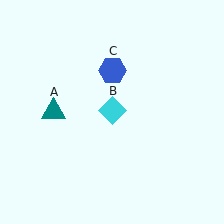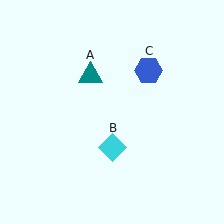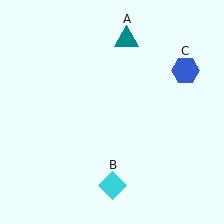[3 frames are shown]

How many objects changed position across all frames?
3 objects changed position: teal triangle (object A), cyan diamond (object B), blue hexagon (object C).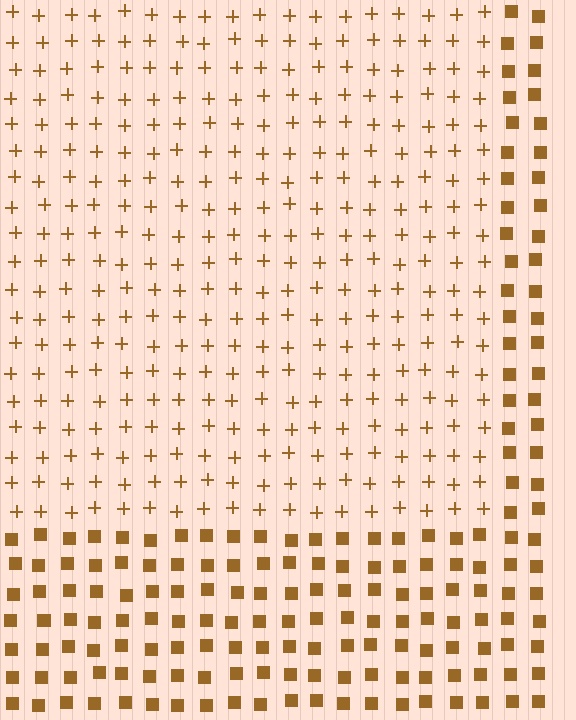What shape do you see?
I see a rectangle.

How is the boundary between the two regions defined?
The boundary is defined by a change in element shape: plus signs inside vs. squares outside. All elements share the same color and spacing.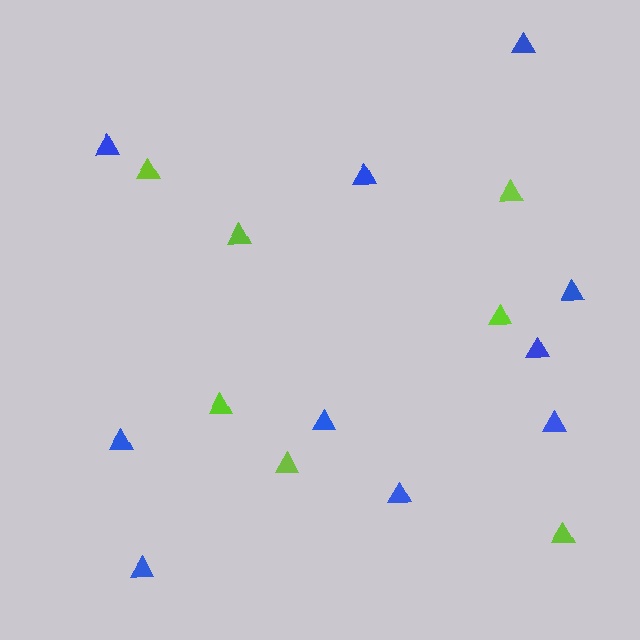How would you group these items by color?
There are 2 groups: one group of blue triangles (10) and one group of lime triangles (7).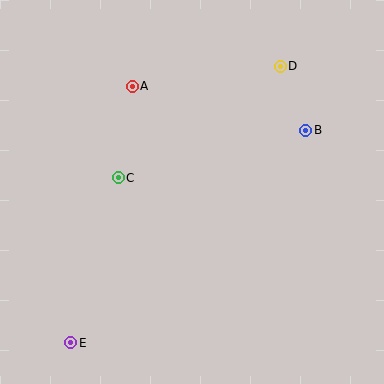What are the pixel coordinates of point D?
Point D is at (280, 66).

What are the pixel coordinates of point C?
Point C is at (118, 178).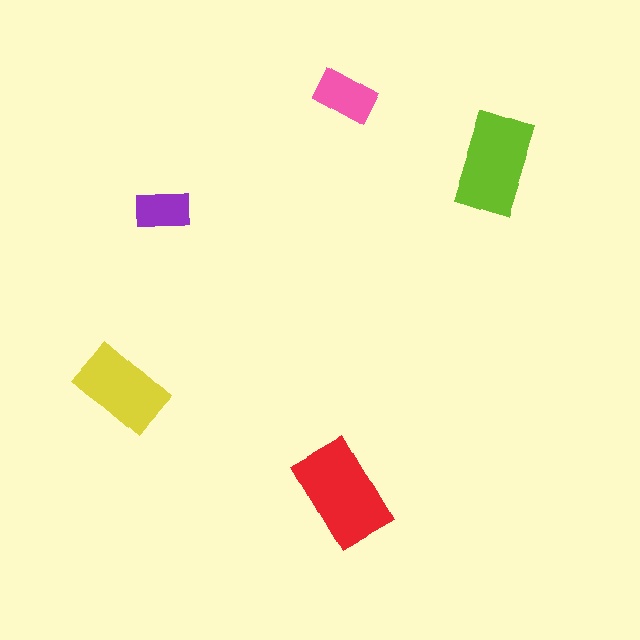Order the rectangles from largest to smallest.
the red one, the lime one, the yellow one, the pink one, the purple one.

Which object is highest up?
The pink rectangle is topmost.